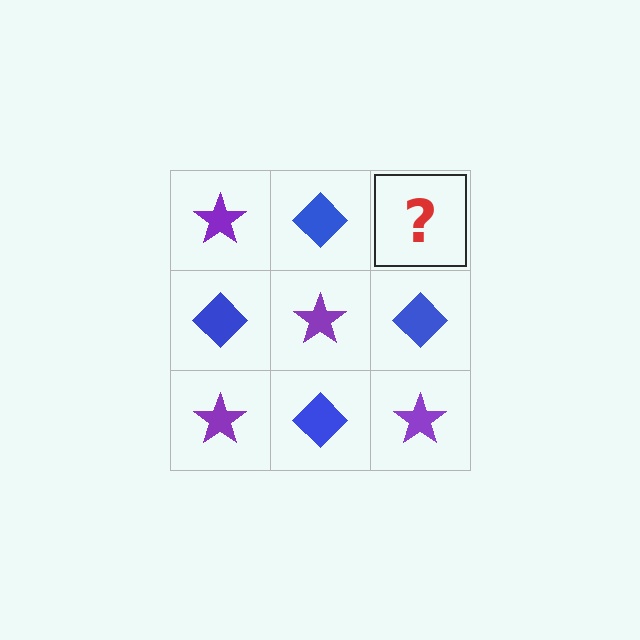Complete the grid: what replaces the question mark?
The question mark should be replaced with a purple star.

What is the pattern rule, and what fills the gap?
The rule is that it alternates purple star and blue diamond in a checkerboard pattern. The gap should be filled with a purple star.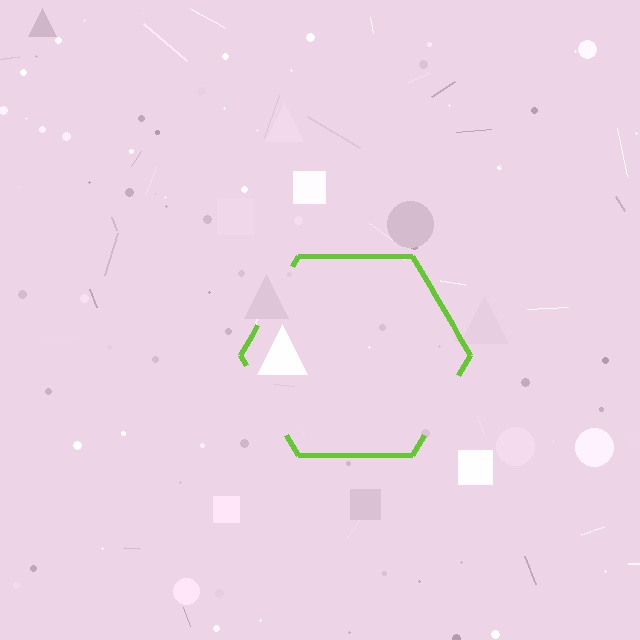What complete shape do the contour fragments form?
The contour fragments form a hexagon.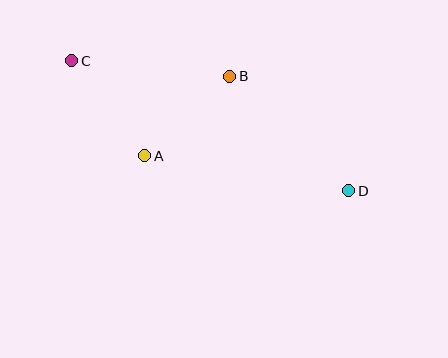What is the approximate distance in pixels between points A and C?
The distance between A and C is approximately 120 pixels.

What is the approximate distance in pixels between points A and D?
The distance between A and D is approximately 207 pixels.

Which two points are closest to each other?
Points A and B are closest to each other.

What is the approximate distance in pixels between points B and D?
The distance between B and D is approximately 165 pixels.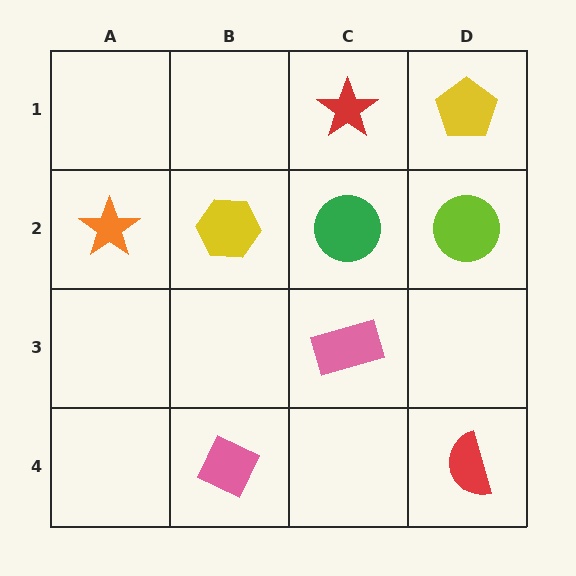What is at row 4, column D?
A red semicircle.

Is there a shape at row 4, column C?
No, that cell is empty.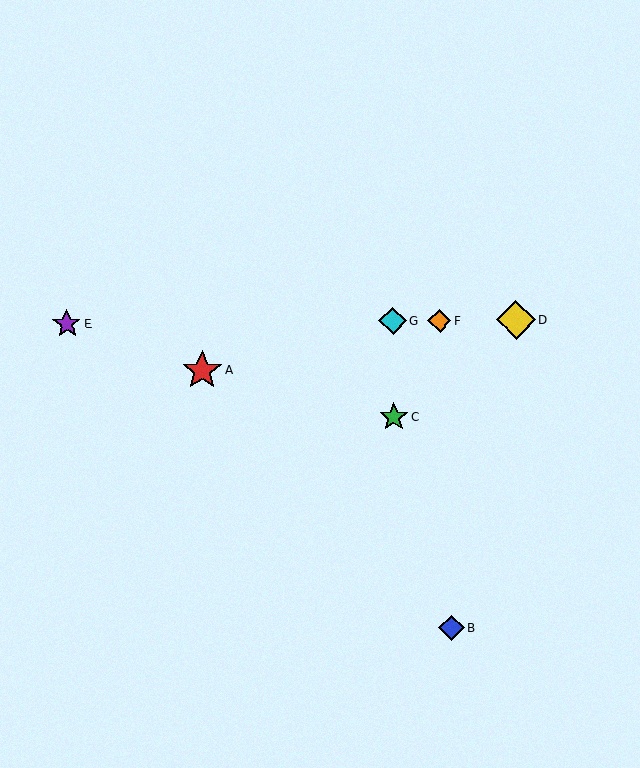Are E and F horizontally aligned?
Yes, both are at y≈324.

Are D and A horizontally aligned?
No, D is at y≈320 and A is at y≈370.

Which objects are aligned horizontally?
Objects D, E, F, G are aligned horizontally.